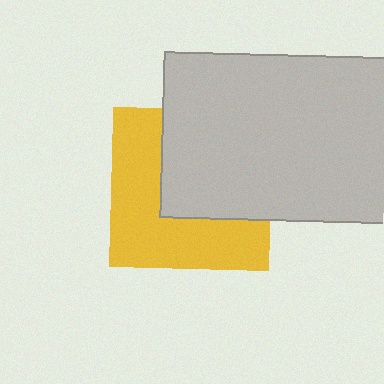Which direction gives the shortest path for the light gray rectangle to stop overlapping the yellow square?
Moving toward the upper-right gives the shortest separation.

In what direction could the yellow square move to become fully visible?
The yellow square could move toward the lower-left. That would shift it out from behind the light gray rectangle entirely.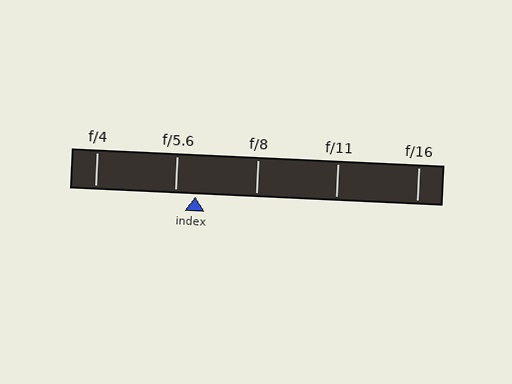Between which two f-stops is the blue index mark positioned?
The index mark is between f/5.6 and f/8.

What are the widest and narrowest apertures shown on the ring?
The widest aperture shown is f/4 and the narrowest is f/16.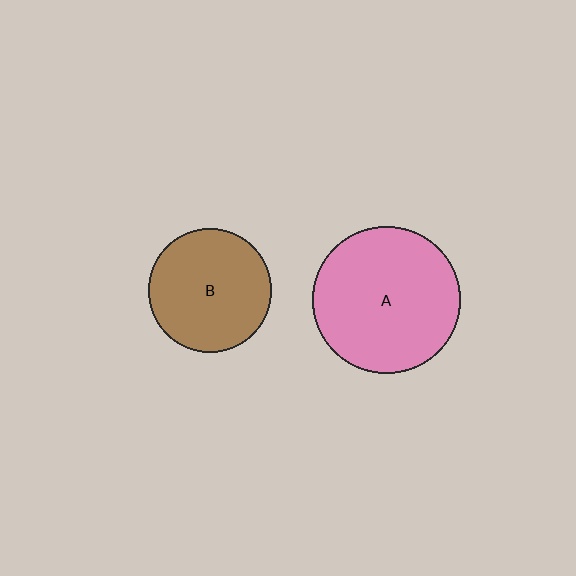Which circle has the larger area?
Circle A (pink).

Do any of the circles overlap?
No, none of the circles overlap.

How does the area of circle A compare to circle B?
Approximately 1.4 times.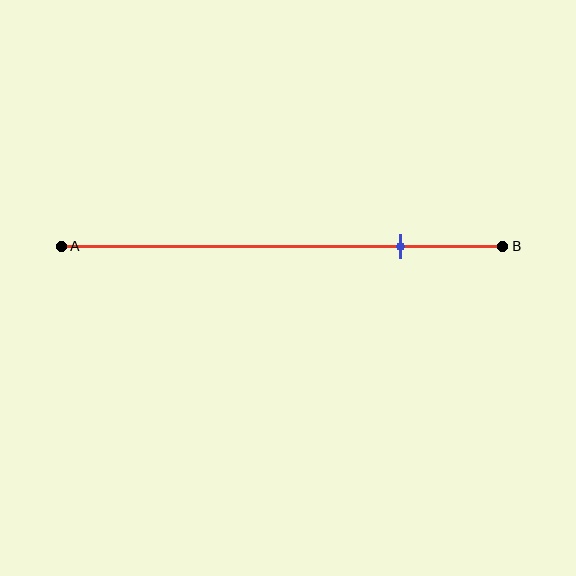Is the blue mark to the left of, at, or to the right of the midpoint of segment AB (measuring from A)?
The blue mark is to the right of the midpoint of segment AB.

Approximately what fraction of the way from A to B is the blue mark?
The blue mark is approximately 75% of the way from A to B.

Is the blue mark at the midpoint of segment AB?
No, the mark is at about 75% from A, not at the 50% midpoint.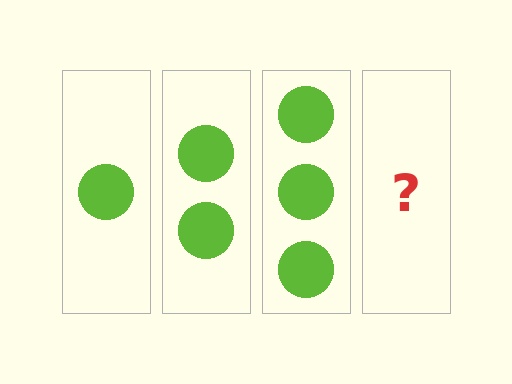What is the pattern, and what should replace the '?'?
The pattern is that each step adds one more circle. The '?' should be 4 circles.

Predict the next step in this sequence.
The next step is 4 circles.